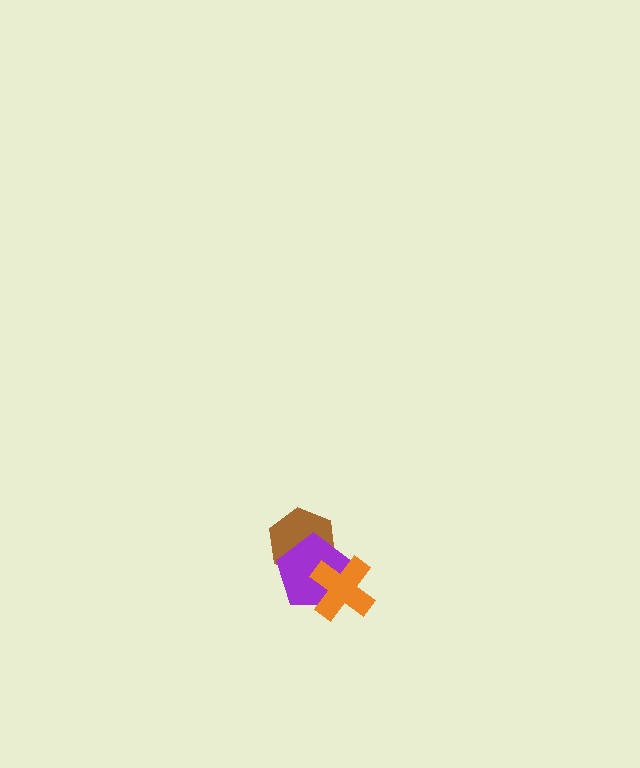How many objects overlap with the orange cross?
2 objects overlap with the orange cross.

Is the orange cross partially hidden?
No, no other shape covers it.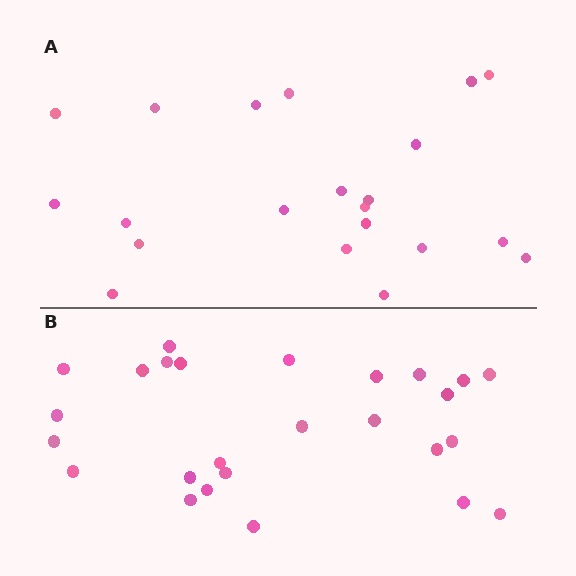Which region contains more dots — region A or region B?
Region B (the bottom region) has more dots.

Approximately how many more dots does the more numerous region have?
Region B has about 5 more dots than region A.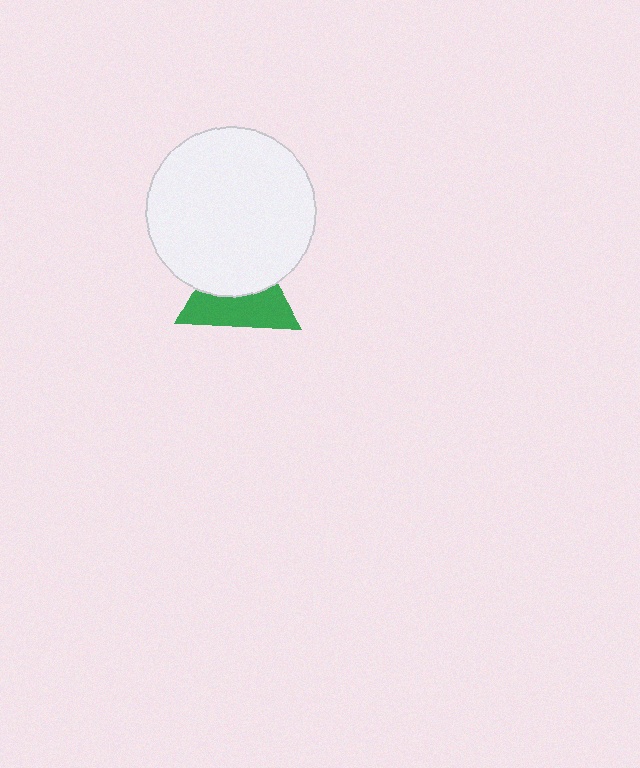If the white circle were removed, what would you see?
You would see the complete green triangle.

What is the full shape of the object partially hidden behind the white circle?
The partially hidden object is a green triangle.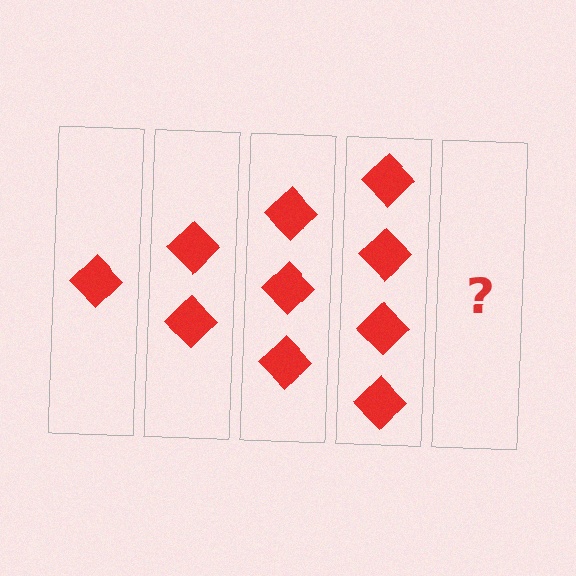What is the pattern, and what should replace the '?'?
The pattern is that each step adds one more diamond. The '?' should be 5 diamonds.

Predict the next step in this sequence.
The next step is 5 diamonds.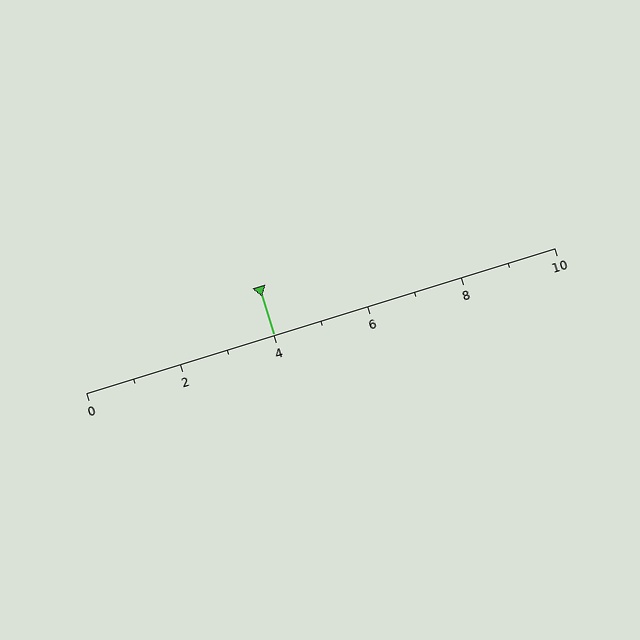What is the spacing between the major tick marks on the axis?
The major ticks are spaced 2 apart.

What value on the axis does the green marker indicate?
The marker indicates approximately 4.